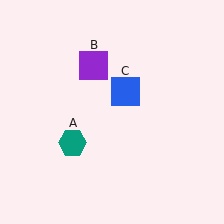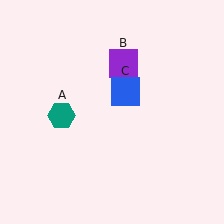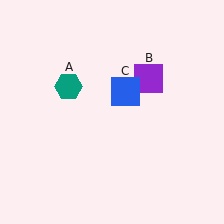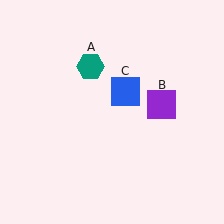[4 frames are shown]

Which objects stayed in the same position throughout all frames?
Blue square (object C) remained stationary.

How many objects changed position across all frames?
2 objects changed position: teal hexagon (object A), purple square (object B).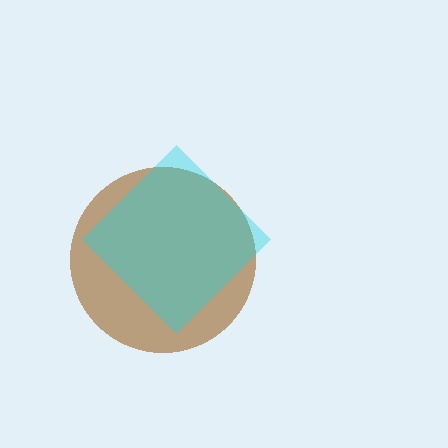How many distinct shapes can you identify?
There are 2 distinct shapes: a brown circle, a cyan diamond.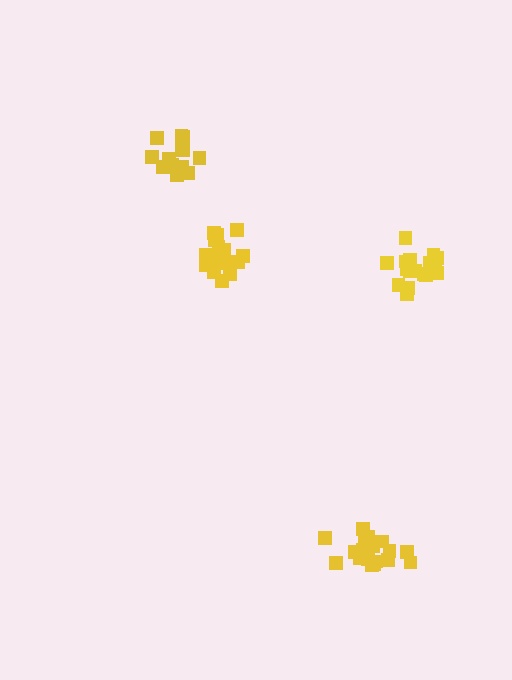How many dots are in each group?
Group 1: 17 dots, Group 2: 17 dots, Group 3: 18 dots, Group 4: 13 dots (65 total).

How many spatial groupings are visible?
There are 4 spatial groupings.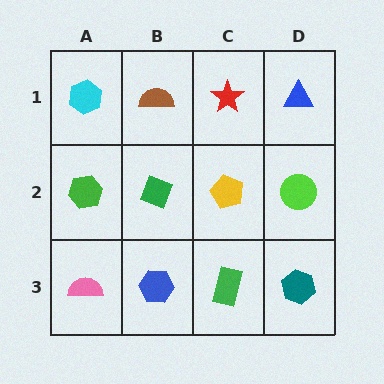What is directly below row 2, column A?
A pink semicircle.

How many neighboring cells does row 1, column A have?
2.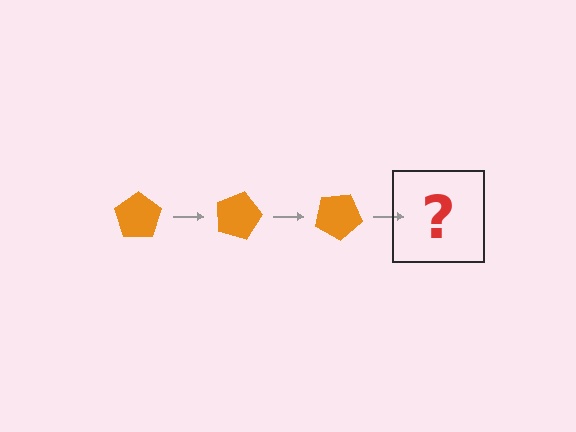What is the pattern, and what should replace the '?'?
The pattern is that the pentagon rotates 15 degrees each step. The '?' should be an orange pentagon rotated 45 degrees.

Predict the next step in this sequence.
The next step is an orange pentagon rotated 45 degrees.